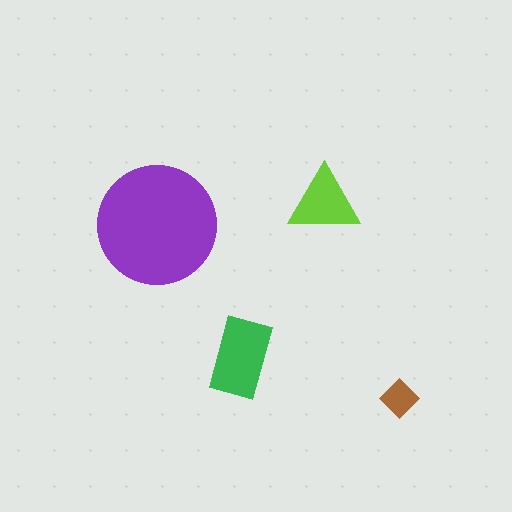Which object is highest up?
The lime triangle is topmost.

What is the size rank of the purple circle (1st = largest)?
1st.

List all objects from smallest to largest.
The brown diamond, the lime triangle, the green rectangle, the purple circle.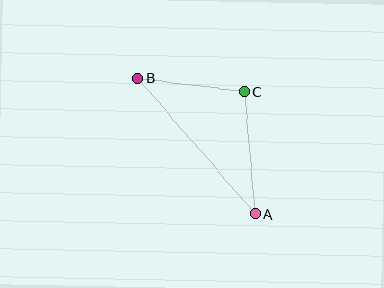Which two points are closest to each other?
Points B and C are closest to each other.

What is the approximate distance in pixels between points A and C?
The distance between A and C is approximately 123 pixels.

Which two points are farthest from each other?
Points A and B are farthest from each other.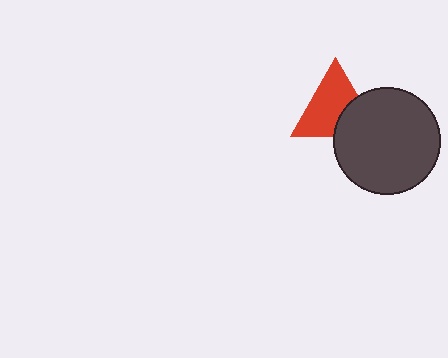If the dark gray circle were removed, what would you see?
You would see the complete red triangle.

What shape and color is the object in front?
The object in front is a dark gray circle.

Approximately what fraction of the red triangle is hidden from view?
Roughly 33% of the red triangle is hidden behind the dark gray circle.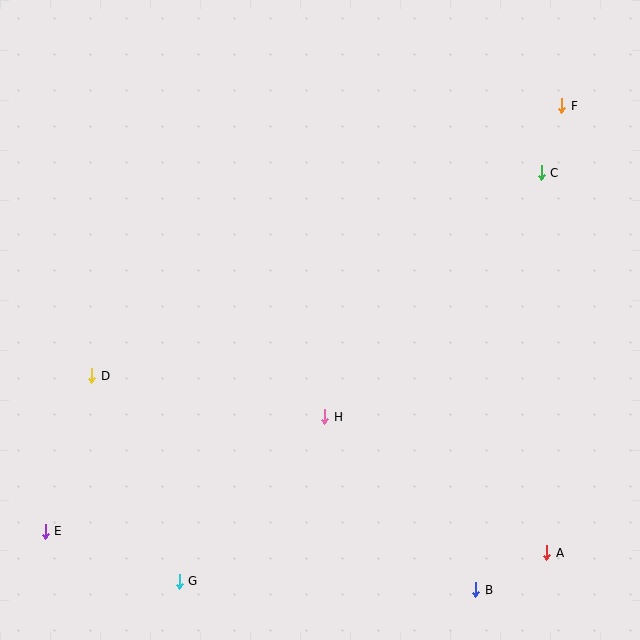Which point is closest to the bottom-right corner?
Point A is closest to the bottom-right corner.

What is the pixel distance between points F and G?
The distance between F and G is 611 pixels.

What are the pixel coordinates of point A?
Point A is at (547, 553).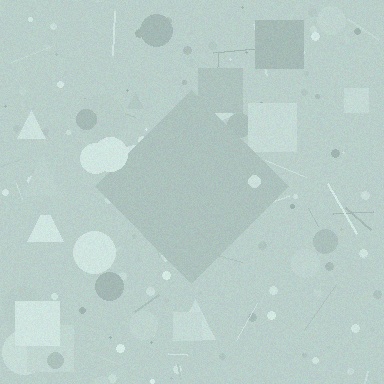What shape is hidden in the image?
A diamond is hidden in the image.